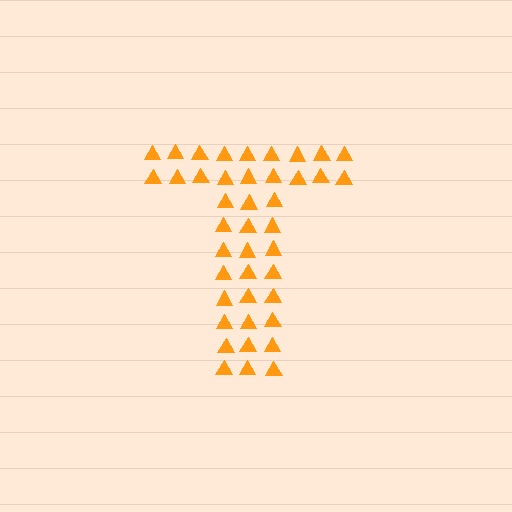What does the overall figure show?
The overall figure shows the letter T.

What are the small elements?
The small elements are triangles.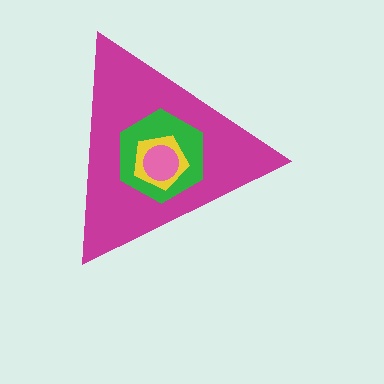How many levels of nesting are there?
4.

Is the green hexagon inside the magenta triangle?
Yes.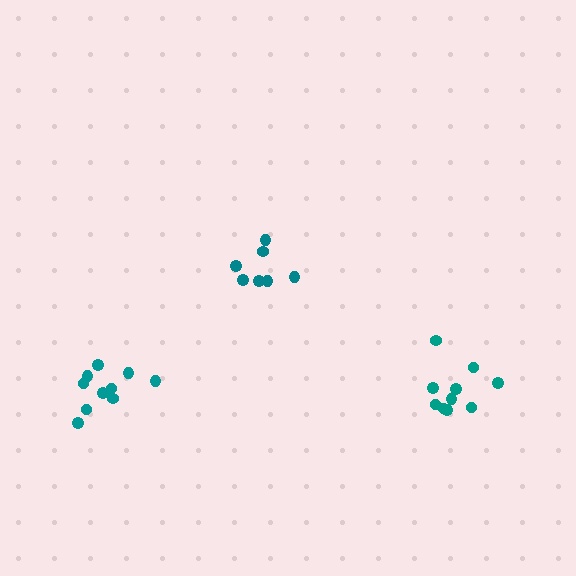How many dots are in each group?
Group 1: 7 dots, Group 2: 10 dots, Group 3: 11 dots (28 total).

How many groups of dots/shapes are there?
There are 3 groups.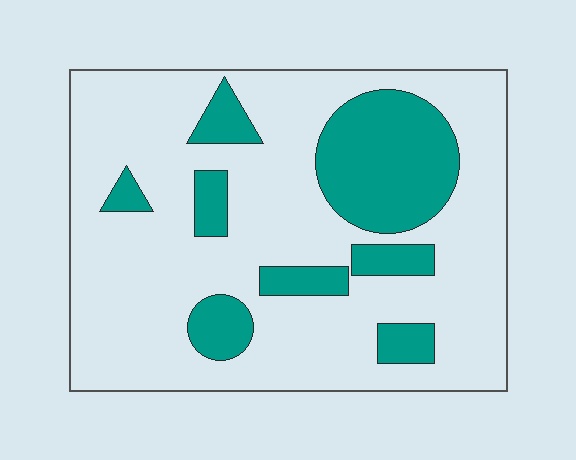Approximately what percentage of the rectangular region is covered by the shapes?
Approximately 25%.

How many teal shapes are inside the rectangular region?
8.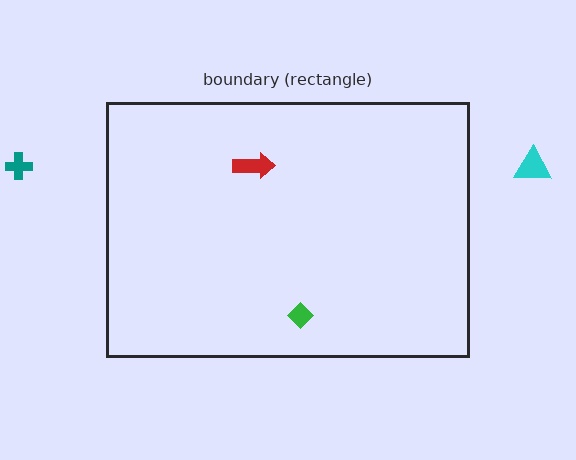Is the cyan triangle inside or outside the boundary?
Outside.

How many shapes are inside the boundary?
2 inside, 2 outside.